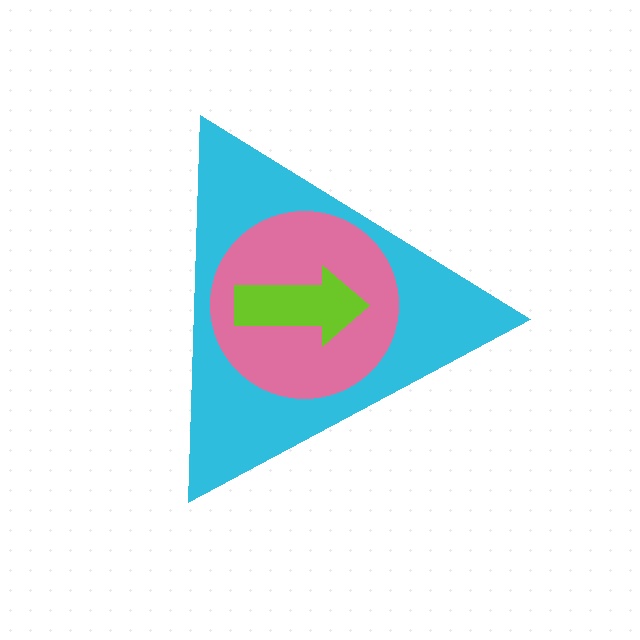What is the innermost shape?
The lime arrow.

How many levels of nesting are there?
3.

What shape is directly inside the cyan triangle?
The pink circle.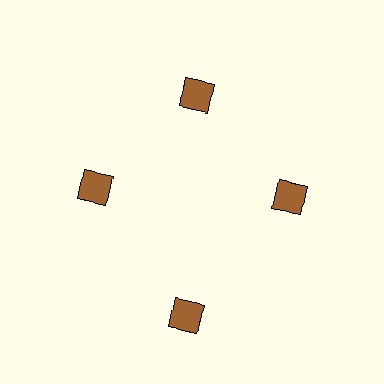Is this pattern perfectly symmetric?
No. The 4 brown squares are arranged in a ring, but one element near the 6 o'clock position is pushed outward from the center, breaking the 4-fold rotational symmetry.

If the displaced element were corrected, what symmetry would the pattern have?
It would have 4-fold rotational symmetry — the pattern would map onto itself every 90 degrees.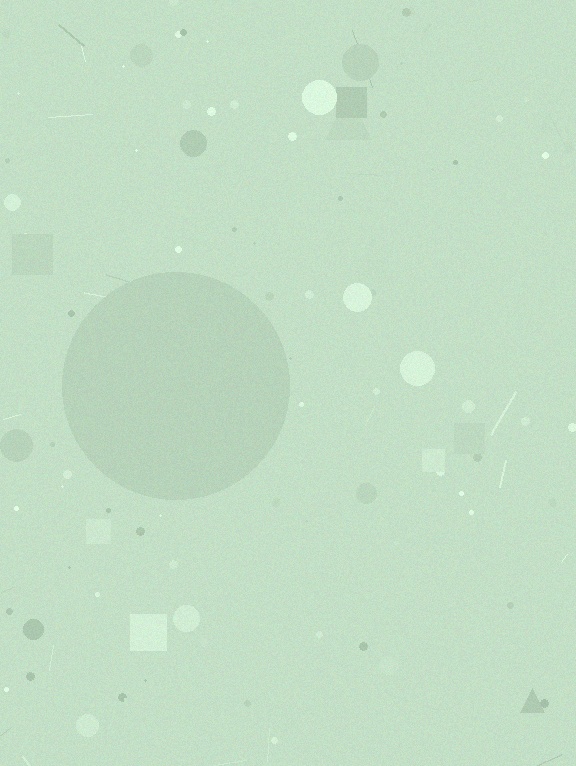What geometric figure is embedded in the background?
A circle is embedded in the background.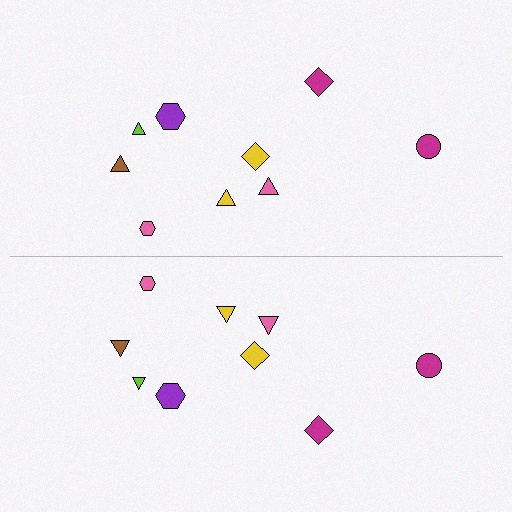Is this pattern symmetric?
Yes, this pattern has bilateral (reflection) symmetry.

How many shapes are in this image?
There are 18 shapes in this image.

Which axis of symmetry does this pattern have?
The pattern has a horizontal axis of symmetry running through the center of the image.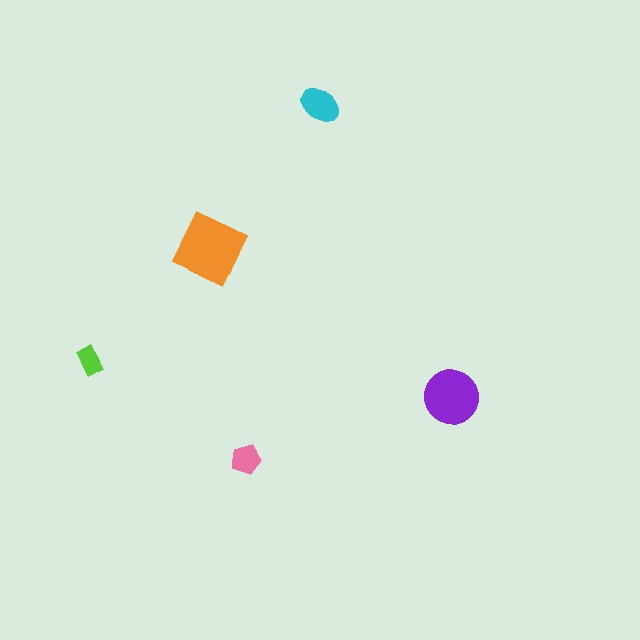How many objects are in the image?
There are 5 objects in the image.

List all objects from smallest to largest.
The lime rectangle, the pink pentagon, the cyan ellipse, the purple circle, the orange diamond.